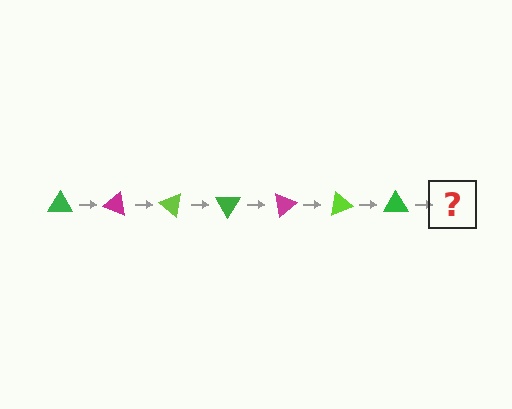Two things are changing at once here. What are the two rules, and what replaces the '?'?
The two rules are that it rotates 20 degrees each step and the color cycles through green, magenta, and lime. The '?' should be a magenta triangle, rotated 140 degrees from the start.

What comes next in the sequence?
The next element should be a magenta triangle, rotated 140 degrees from the start.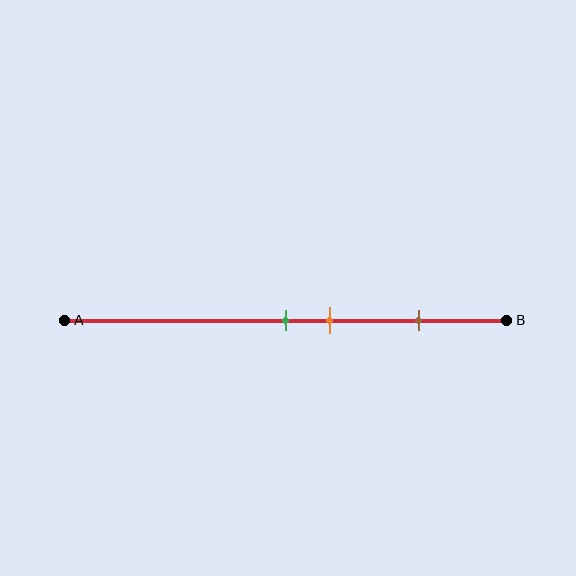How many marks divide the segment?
There are 3 marks dividing the segment.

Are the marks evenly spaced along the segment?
No, the marks are not evenly spaced.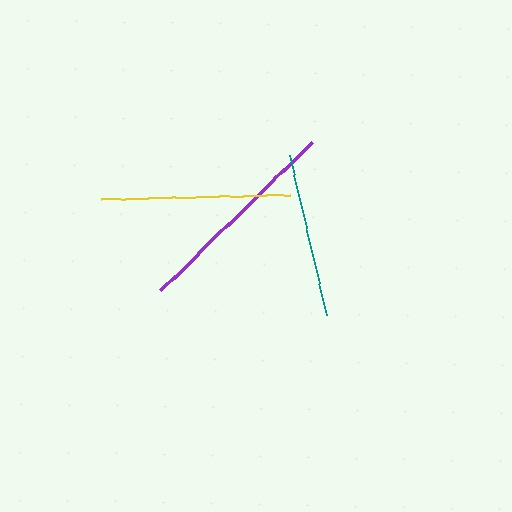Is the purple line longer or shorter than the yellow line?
The purple line is longer than the yellow line.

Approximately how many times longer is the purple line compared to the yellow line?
The purple line is approximately 1.1 times the length of the yellow line.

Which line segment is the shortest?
The teal line is the shortest at approximately 165 pixels.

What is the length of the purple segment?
The purple segment is approximately 212 pixels long.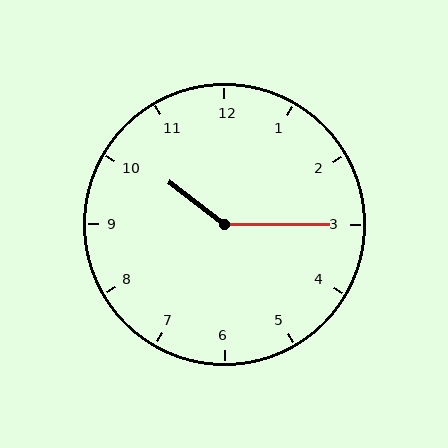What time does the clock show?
10:15.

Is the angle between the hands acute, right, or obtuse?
It is obtuse.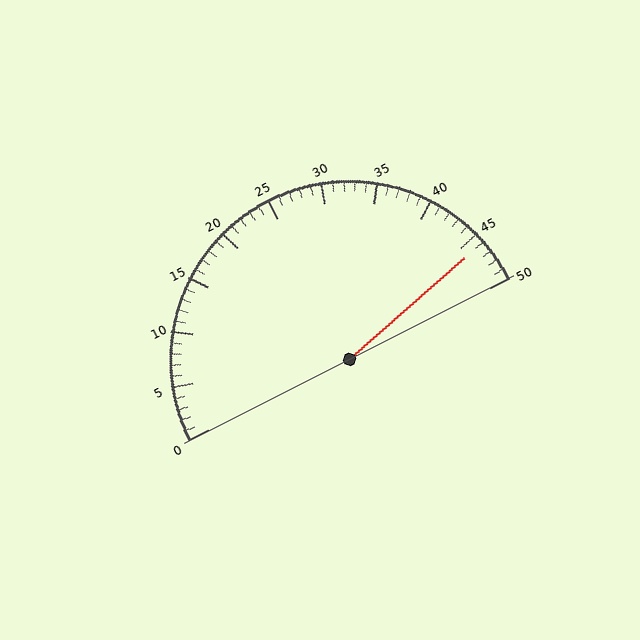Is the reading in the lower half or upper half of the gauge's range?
The reading is in the upper half of the range (0 to 50).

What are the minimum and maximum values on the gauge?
The gauge ranges from 0 to 50.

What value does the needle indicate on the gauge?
The needle indicates approximately 46.